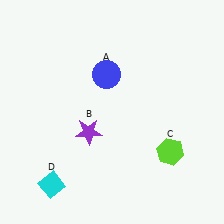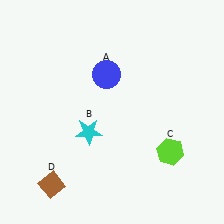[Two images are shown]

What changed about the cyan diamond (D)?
In Image 1, D is cyan. In Image 2, it changed to brown.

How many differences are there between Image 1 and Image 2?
There are 2 differences between the two images.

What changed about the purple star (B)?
In Image 1, B is purple. In Image 2, it changed to cyan.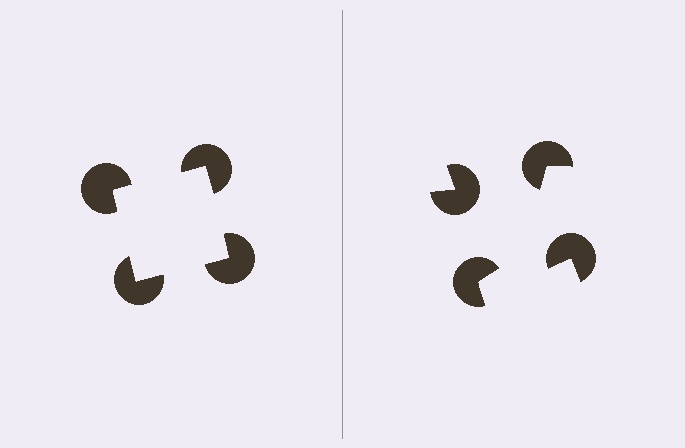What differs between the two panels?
The pac-man discs are positioned identically on both sides; only the wedge orientations differ. On the left they align to a square; on the right they are misaligned.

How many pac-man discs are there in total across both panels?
8 — 4 on each side.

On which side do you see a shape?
An illusory square appears on the left side. On the right side the wedge cuts are rotated, so no coherent shape forms.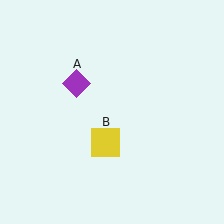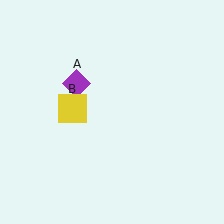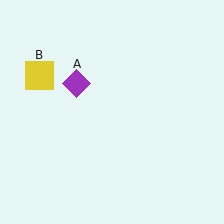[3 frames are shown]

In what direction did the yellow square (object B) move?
The yellow square (object B) moved up and to the left.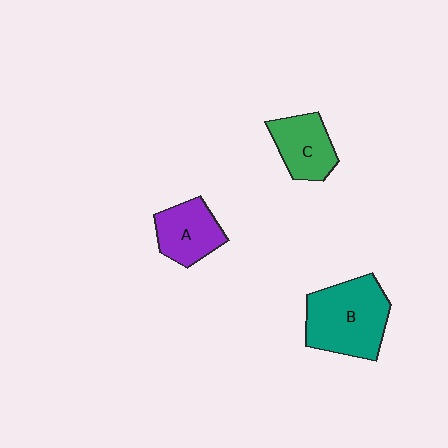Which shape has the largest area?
Shape B (teal).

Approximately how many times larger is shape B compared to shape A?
Approximately 1.6 times.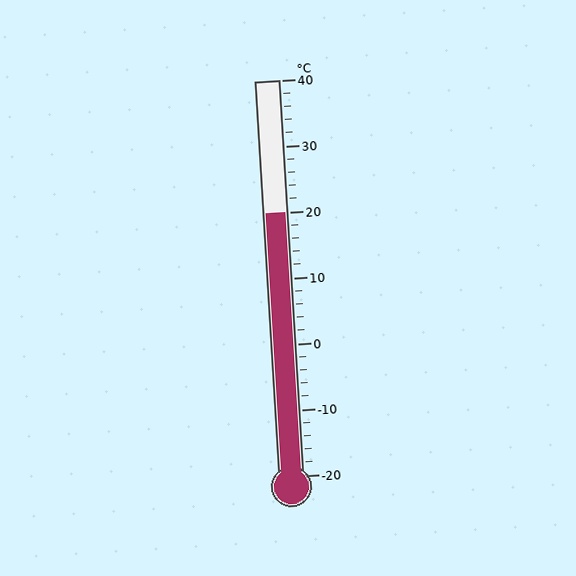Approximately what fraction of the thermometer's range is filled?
The thermometer is filled to approximately 65% of its range.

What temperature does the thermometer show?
The thermometer shows approximately 20°C.